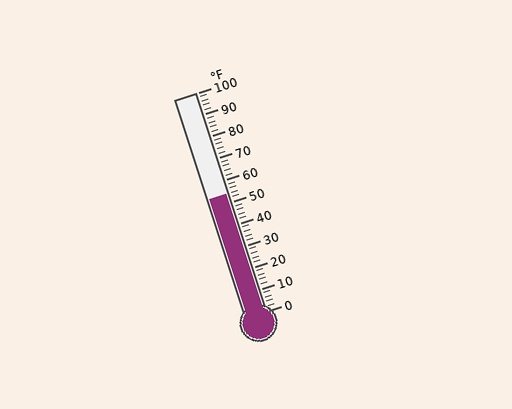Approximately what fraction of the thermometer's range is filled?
The thermometer is filled to approximately 55% of its range.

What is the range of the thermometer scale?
The thermometer scale ranges from 0°F to 100°F.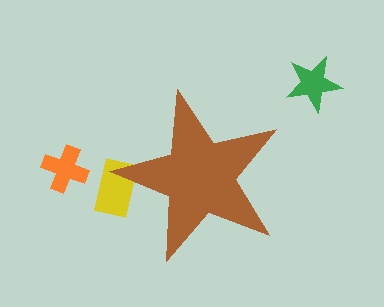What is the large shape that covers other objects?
A brown star.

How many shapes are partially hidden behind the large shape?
1 shape is partially hidden.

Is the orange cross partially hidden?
No, the orange cross is fully visible.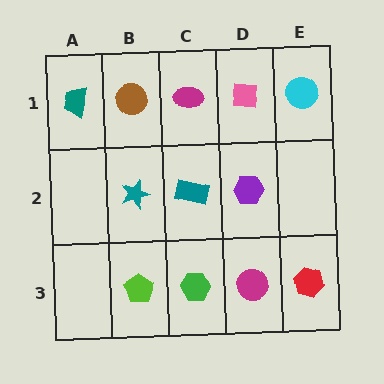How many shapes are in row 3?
4 shapes.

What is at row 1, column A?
A teal trapezoid.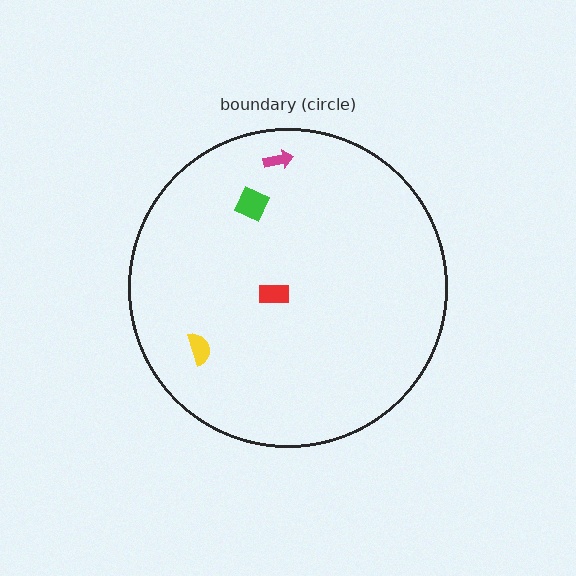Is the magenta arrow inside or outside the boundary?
Inside.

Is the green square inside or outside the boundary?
Inside.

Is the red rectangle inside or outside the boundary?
Inside.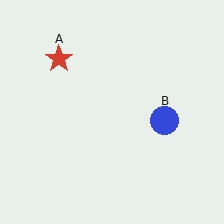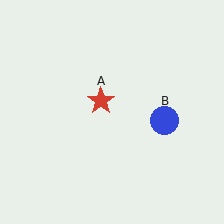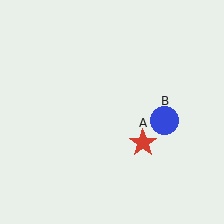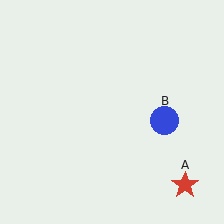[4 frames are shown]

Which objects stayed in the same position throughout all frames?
Blue circle (object B) remained stationary.